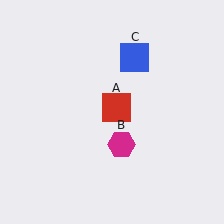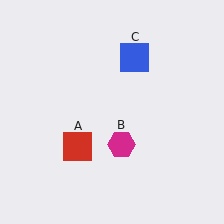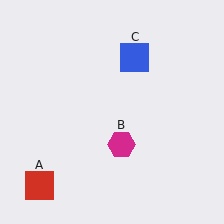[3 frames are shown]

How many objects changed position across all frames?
1 object changed position: red square (object A).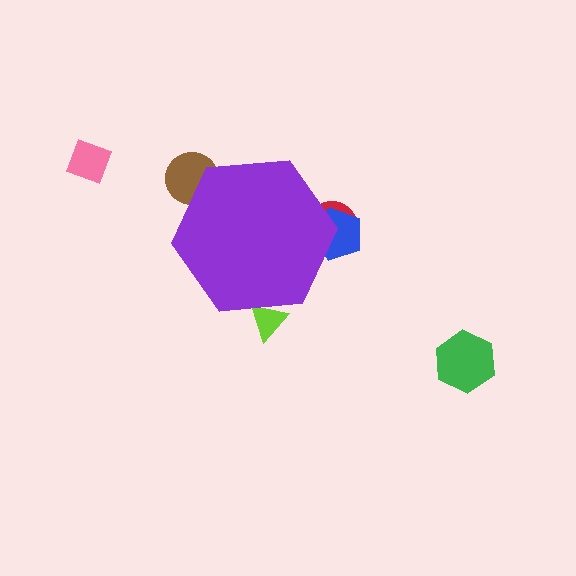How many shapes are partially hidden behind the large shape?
4 shapes are partially hidden.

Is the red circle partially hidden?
Yes, the red circle is partially hidden behind the purple hexagon.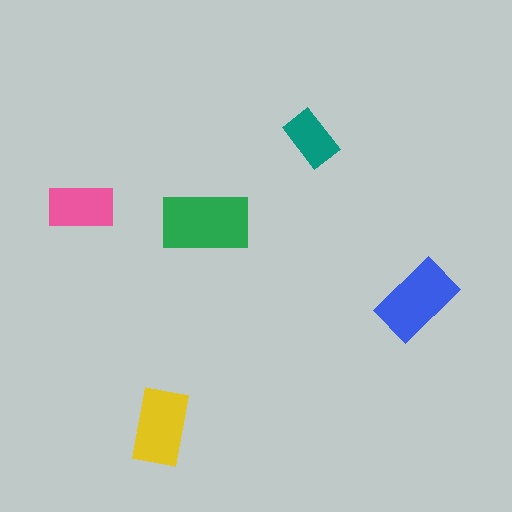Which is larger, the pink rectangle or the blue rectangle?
The blue one.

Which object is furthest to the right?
The blue rectangle is rightmost.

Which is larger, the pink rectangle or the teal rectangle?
The pink one.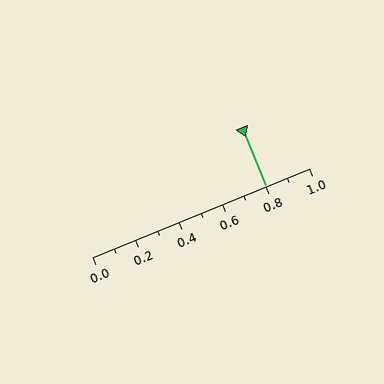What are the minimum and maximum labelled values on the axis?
The axis runs from 0.0 to 1.0.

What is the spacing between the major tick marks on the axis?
The major ticks are spaced 0.2 apart.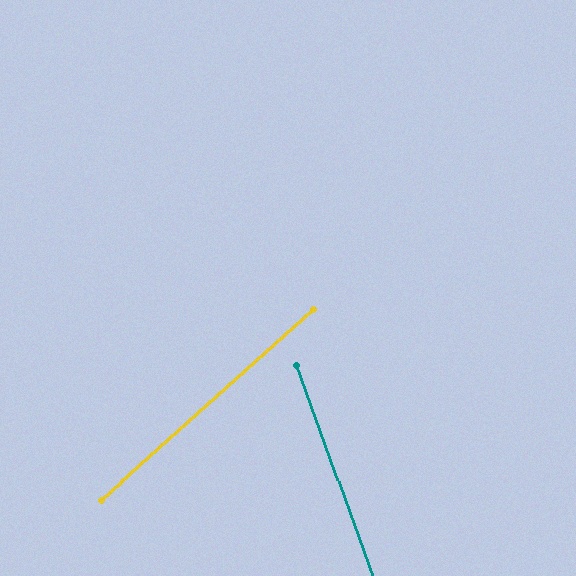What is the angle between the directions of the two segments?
Approximately 68 degrees.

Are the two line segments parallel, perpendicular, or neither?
Neither parallel nor perpendicular — they differ by about 68°.